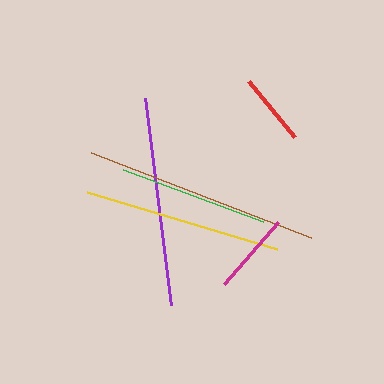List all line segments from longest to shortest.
From longest to shortest: brown, purple, yellow, green, magenta, red.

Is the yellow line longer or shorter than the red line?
The yellow line is longer than the red line.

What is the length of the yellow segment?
The yellow segment is approximately 199 pixels long.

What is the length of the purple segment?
The purple segment is approximately 209 pixels long.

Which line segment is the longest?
The brown line is the longest at approximately 236 pixels.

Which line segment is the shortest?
The red line is the shortest at approximately 73 pixels.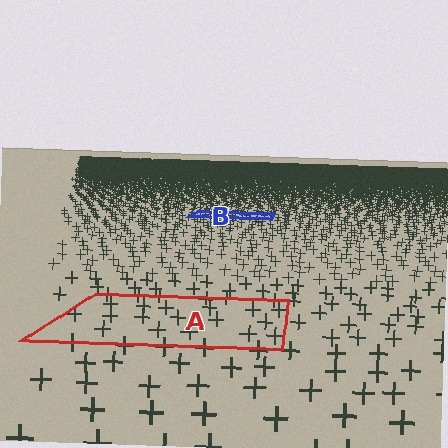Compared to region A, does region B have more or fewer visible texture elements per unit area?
Region B has more texture elements per unit area — they are packed more densely because it is farther away.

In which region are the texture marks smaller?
The texture marks are smaller in region B, because it is farther away.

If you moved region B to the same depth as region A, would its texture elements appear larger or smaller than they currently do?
They would appear larger. At a closer depth, the same texture elements are projected at a bigger on-screen size.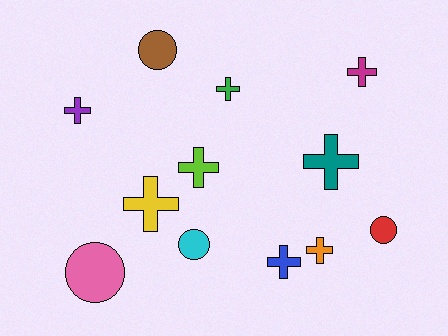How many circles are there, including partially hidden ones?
There are 4 circles.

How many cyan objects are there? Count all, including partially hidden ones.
There is 1 cyan object.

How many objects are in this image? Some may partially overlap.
There are 12 objects.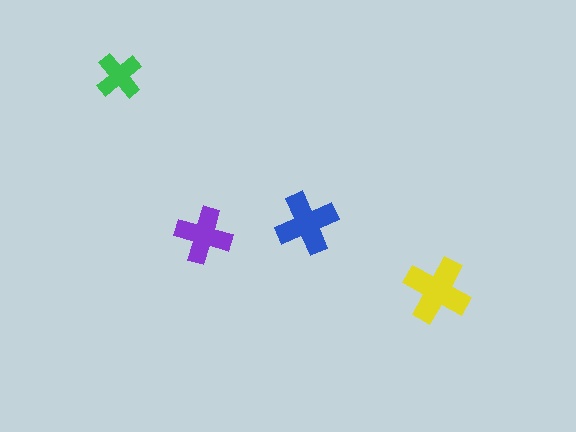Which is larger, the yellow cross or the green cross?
The yellow one.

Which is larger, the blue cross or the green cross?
The blue one.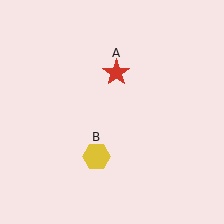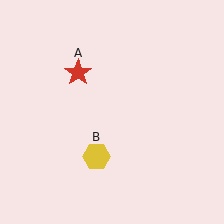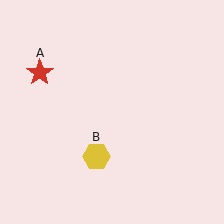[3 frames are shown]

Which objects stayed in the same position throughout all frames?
Yellow hexagon (object B) remained stationary.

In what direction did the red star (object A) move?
The red star (object A) moved left.